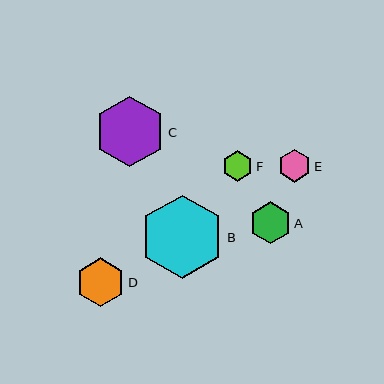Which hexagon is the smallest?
Hexagon F is the smallest with a size of approximately 30 pixels.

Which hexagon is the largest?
Hexagon B is the largest with a size of approximately 84 pixels.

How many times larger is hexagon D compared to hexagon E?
Hexagon D is approximately 1.5 times the size of hexagon E.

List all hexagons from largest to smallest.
From largest to smallest: B, C, D, A, E, F.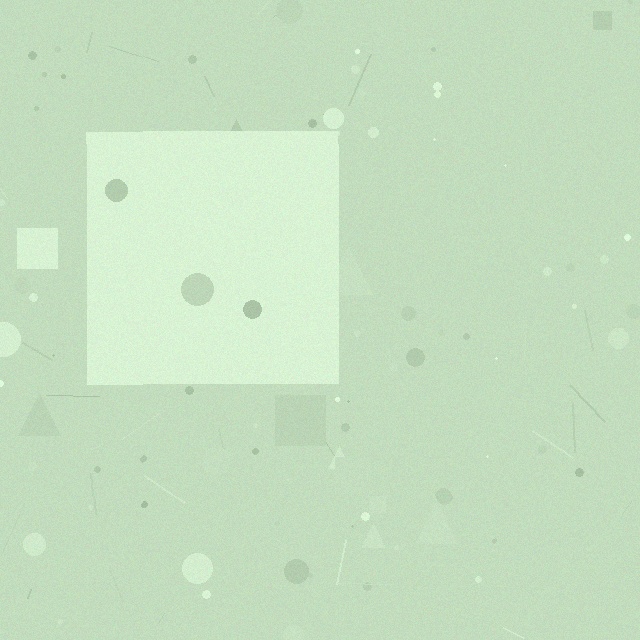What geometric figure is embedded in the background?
A square is embedded in the background.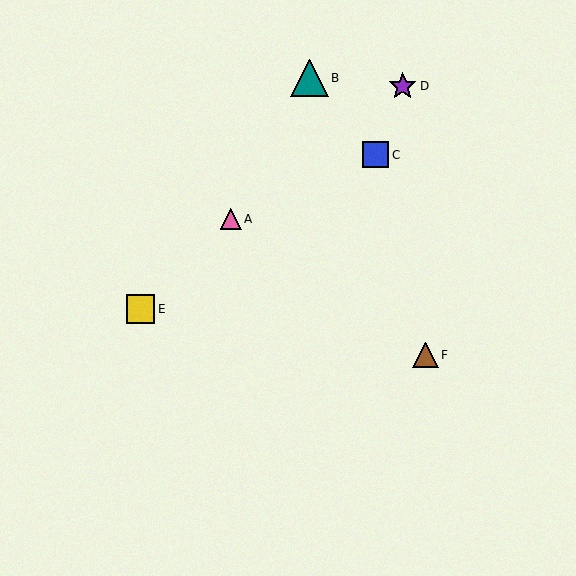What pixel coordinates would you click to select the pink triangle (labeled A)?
Click at (231, 219) to select the pink triangle A.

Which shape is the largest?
The teal triangle (labeled B) is the largest.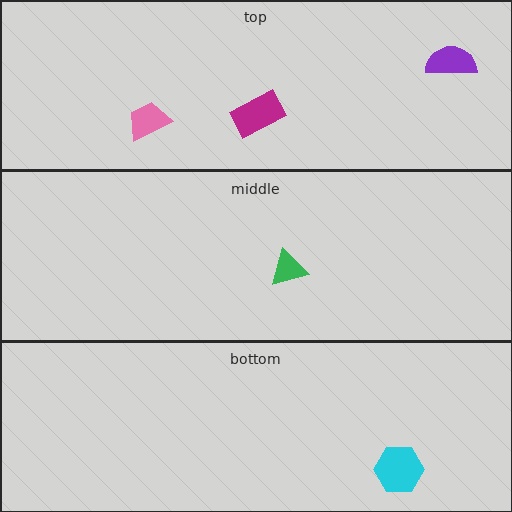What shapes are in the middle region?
The green triangle.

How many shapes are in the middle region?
1.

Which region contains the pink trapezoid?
The top region.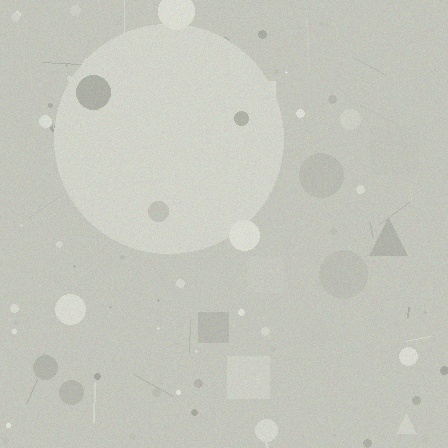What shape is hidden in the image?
A circle is hidden in the image.